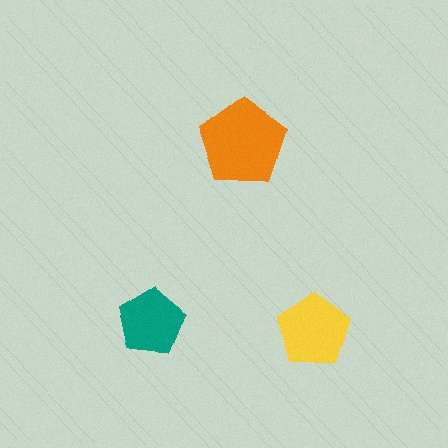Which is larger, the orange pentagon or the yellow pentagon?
The orange one.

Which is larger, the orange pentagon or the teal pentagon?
The orange one.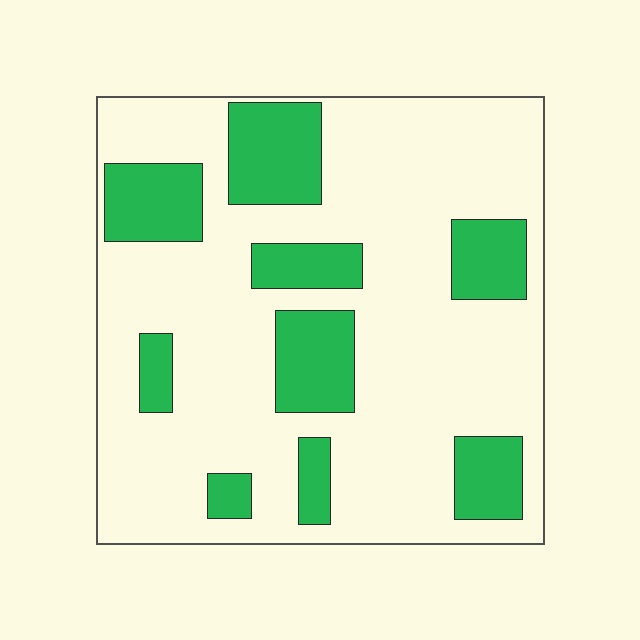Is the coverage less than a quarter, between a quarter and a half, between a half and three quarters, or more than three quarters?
Between a quarter and a half.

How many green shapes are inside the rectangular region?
9.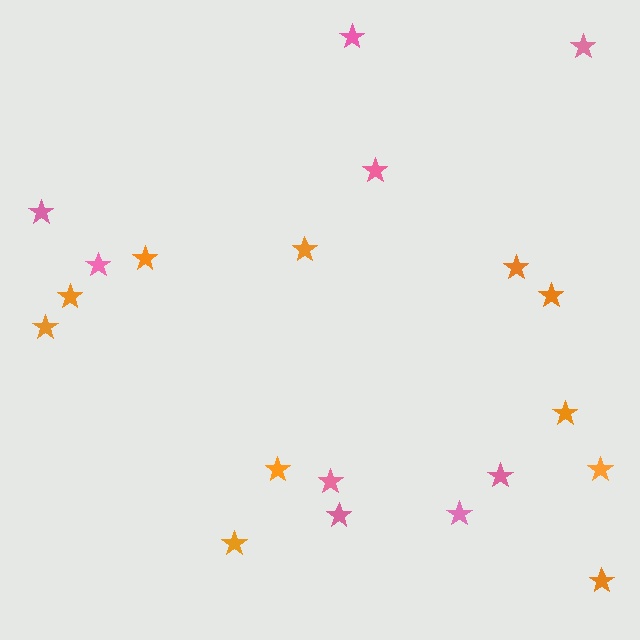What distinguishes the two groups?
There are 2 groups: one group of orange stars (11) and one group of pink stars (9).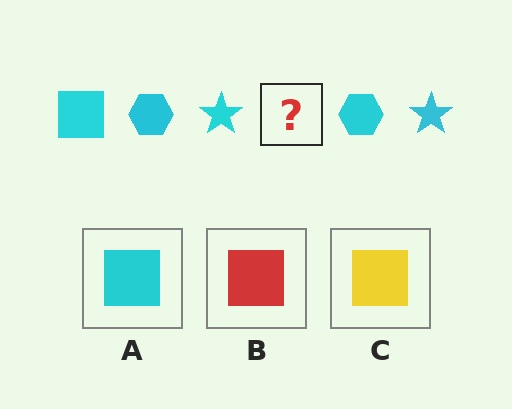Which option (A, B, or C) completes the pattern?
A.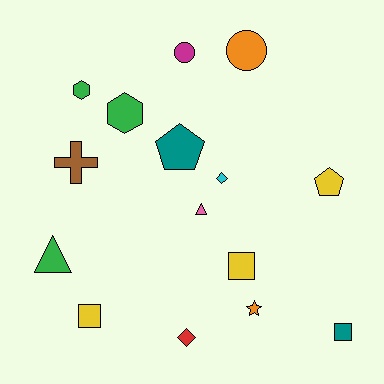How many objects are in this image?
There are 15 objects.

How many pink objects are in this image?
There is 1 pink object.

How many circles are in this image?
There are 2 circles.